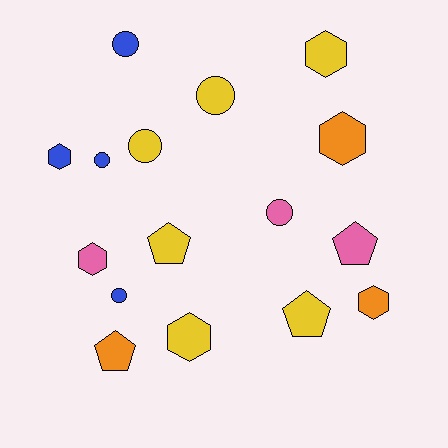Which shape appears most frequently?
Circle, with 6 objects.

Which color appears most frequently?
Yellow, with 6 objects.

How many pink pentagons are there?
There is 1 pink pentagon.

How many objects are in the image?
There are 16 objects.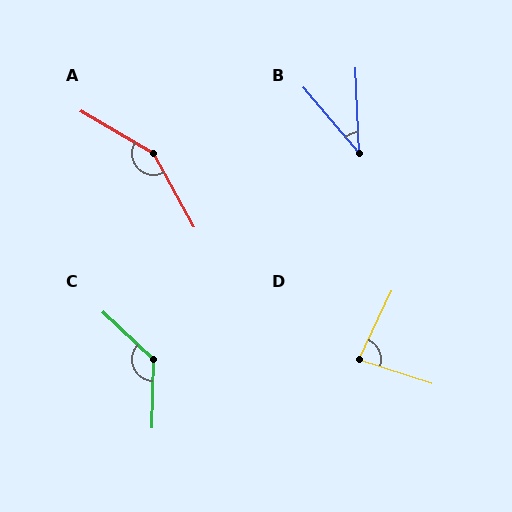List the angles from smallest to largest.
B (38°), D (82°), C (133°), A (149°).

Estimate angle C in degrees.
Approximately 133 degrees.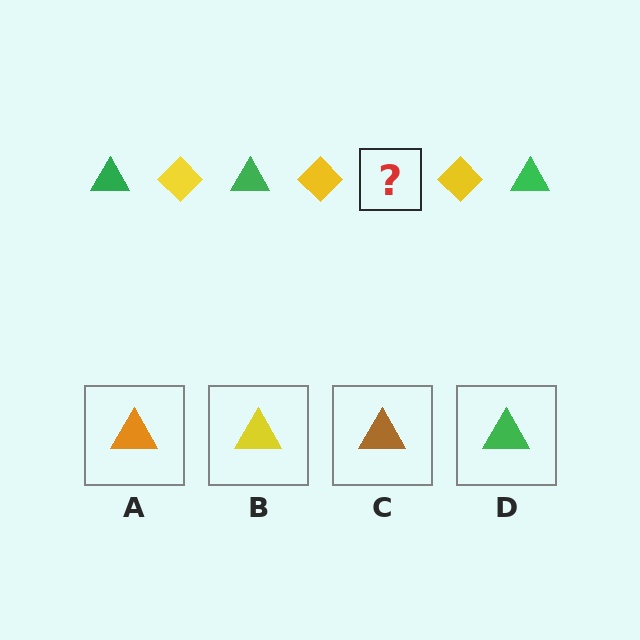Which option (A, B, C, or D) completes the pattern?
D.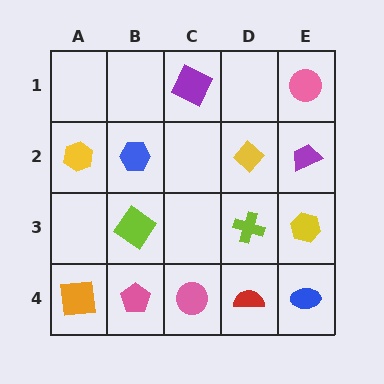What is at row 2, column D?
A yellow diamond.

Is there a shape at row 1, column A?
No, that cell is empty.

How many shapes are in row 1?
2 shapes.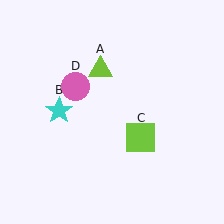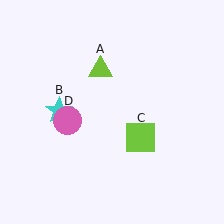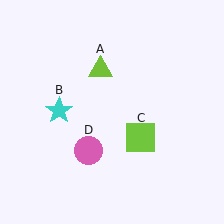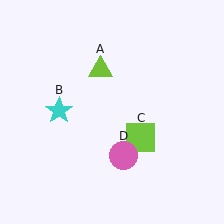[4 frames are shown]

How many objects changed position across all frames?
1 object changed position: pink circle (object D).